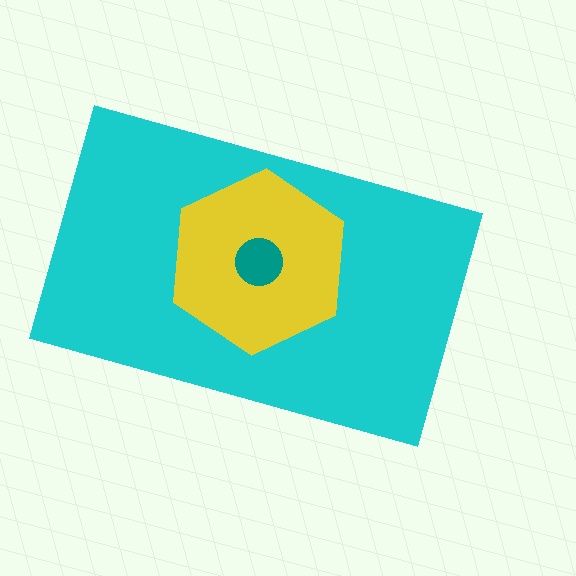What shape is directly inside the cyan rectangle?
The yellow hexagon.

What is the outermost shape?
The cyan rectangle.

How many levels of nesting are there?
3.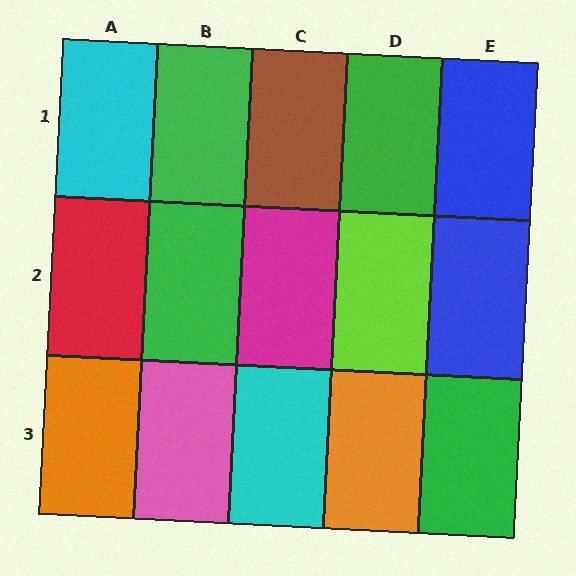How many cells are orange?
2 cells are orange.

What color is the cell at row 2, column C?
Magenta.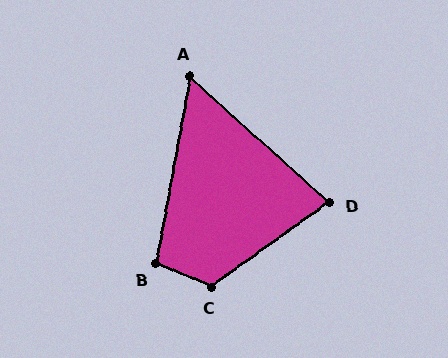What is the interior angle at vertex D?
Approximately 78 degrees (acute).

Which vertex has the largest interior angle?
C, at approximately 122 degrees.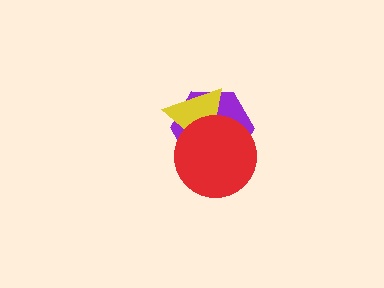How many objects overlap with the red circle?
2 objects overlap with the red circle.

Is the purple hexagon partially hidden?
Yes, it is partially covered by another shape.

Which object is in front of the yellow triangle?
The red circle is in front of the yellow triangle.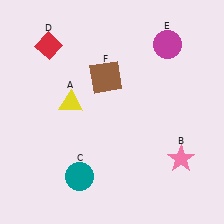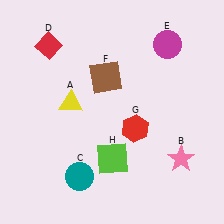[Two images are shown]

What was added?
A red hexagon (G), a lime square (H) were added in Image 2.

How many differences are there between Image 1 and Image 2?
There are 2 differences between the two images.